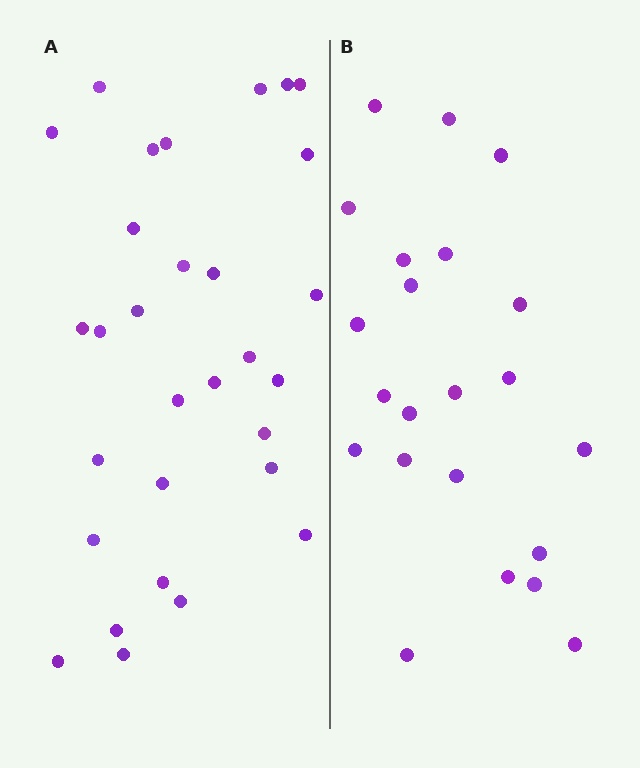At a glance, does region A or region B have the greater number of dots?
Region A (the left region) has more dots.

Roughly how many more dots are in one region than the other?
Region A has roughly 8 or so more dots than region B.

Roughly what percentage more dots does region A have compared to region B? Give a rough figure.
About 35% more.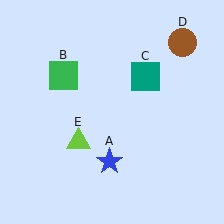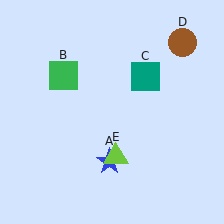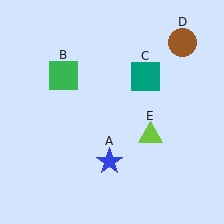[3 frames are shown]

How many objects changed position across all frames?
1 object changed position: lime triangle (object E).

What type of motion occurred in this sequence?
The lime triangle (object E) rotated counterclockwise around the center of the scene.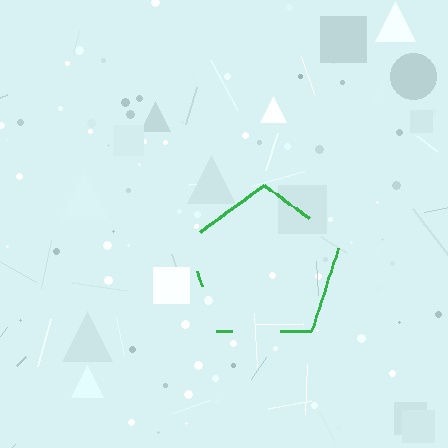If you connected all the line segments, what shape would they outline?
They would outline a pentagon.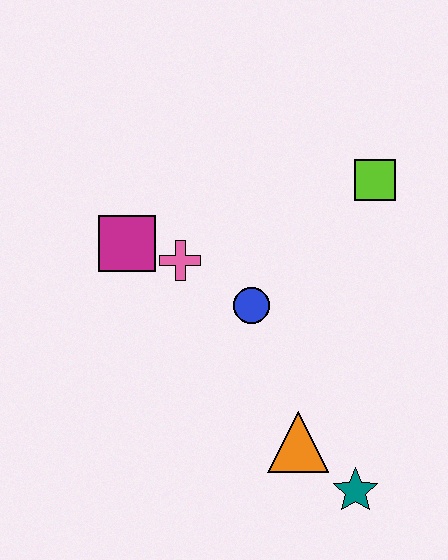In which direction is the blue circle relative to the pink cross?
The blue circle is to the right of the pink cross.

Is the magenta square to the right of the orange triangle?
No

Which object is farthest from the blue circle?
The teal star is farthest from the blue circle.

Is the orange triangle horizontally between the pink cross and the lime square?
Yes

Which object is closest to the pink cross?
The magenta square is closest to the pink cross.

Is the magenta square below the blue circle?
No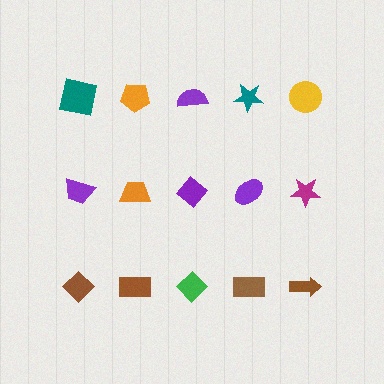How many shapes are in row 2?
5 shapes.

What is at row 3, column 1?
A brown diamond.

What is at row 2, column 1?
A purple trapezoid.